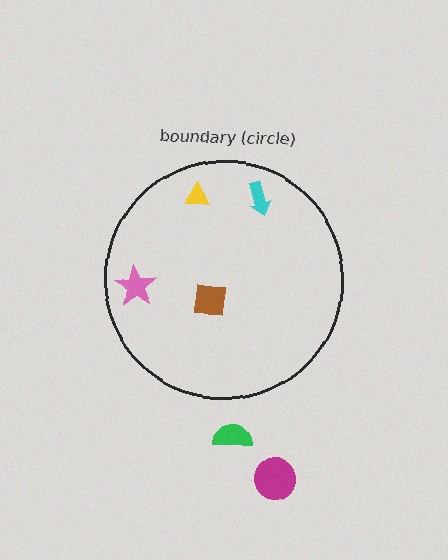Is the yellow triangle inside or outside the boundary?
Inside.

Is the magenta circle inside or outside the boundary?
Outside.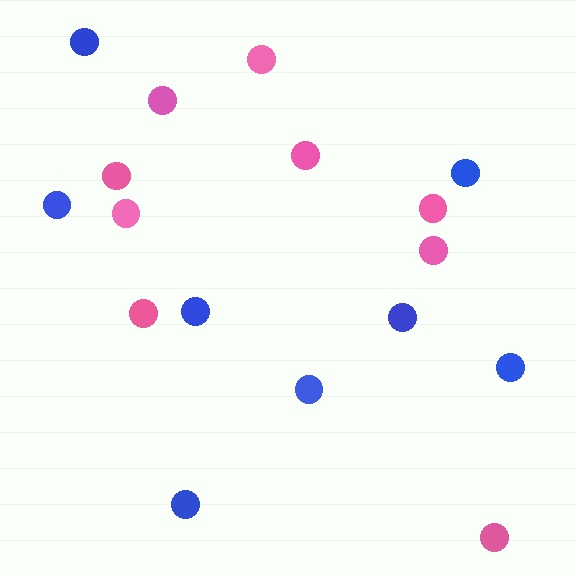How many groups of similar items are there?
There are 2 groups: one group of pink circles (9) and one group of blue circles (8).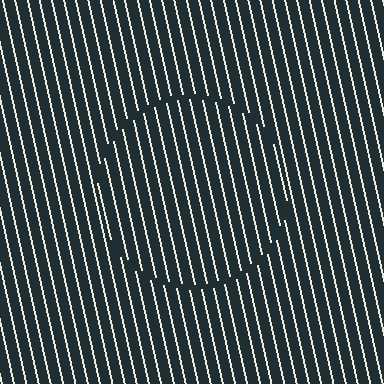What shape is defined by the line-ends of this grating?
An illusory circle. The interior of the shape contains the same grating, shifted by half a period — the contour is defined by the phase discontinuity where line-ends from the inner and outer gratings abut.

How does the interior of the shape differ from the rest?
The interior of the shape contains the same grating, shifted by half a period — the contour is defined by the phase discontinuity where line-ends from the inner and outer gratings abut.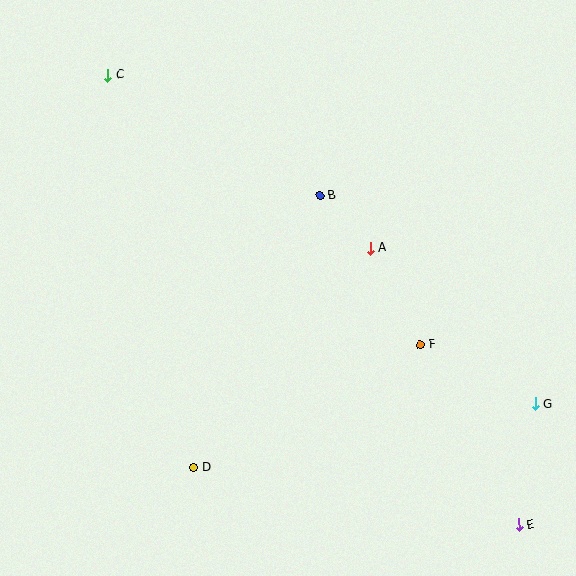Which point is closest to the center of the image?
Point A at (370, 248) is closest to the center.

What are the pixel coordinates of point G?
Point G is at (535, 404).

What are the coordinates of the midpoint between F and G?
The midpoint between F and G is at (478, 374).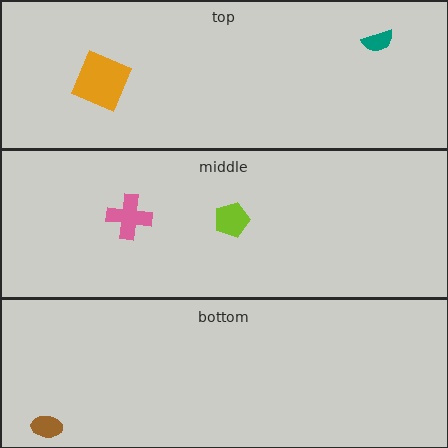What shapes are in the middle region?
The lime pentagon, the pink cross.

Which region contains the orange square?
The top region.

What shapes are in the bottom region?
The brown ellipse.